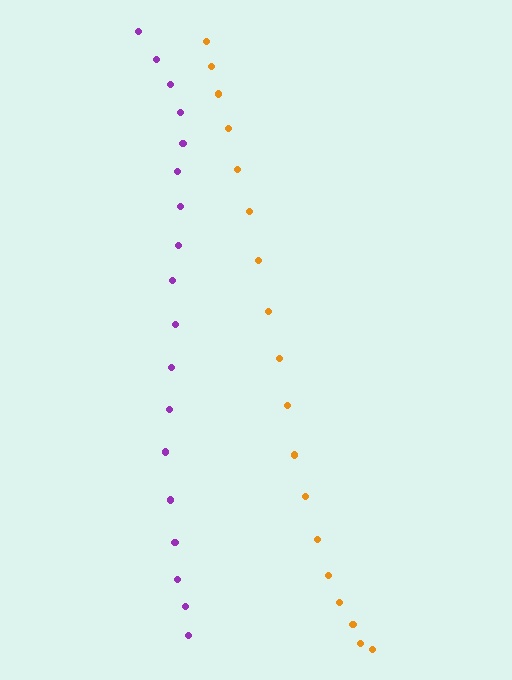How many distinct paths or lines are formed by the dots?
There are 2 distinct paths.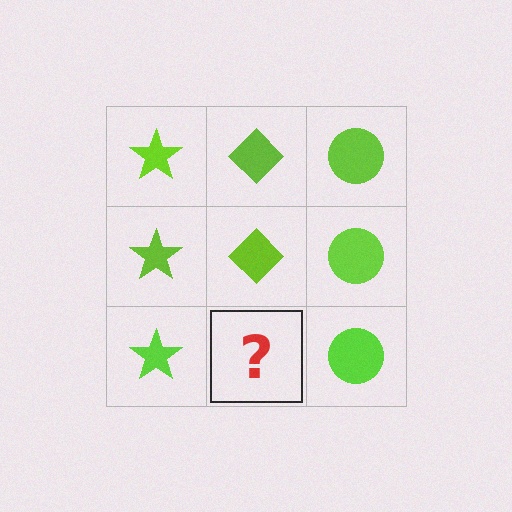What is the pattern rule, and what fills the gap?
The rule is that each column has a consistent shape. The gap should be filled with a lime diamond.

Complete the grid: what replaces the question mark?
The question mark should be replaced with a lime diamond.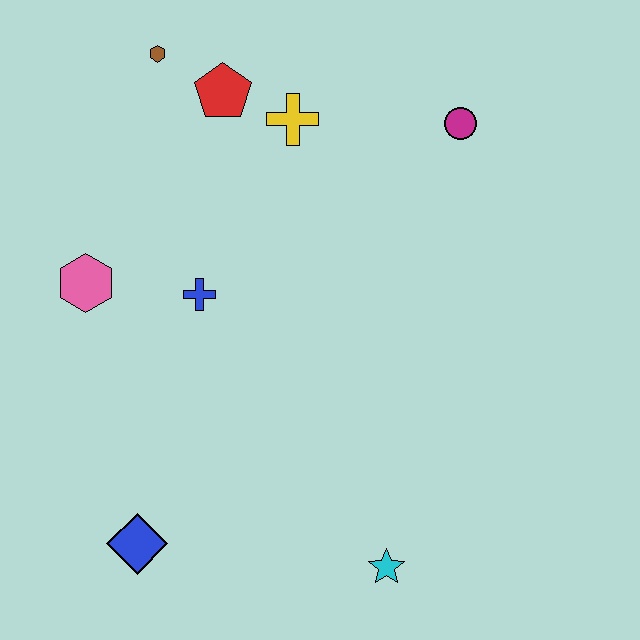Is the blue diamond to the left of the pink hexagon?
No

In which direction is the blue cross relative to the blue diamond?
The blue cross is above the blue diamond.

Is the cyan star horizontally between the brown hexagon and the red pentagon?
No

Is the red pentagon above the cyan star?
Yes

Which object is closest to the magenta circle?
The yellow cross is closest to the magenta circle.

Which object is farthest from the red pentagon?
The cyan star is farthest from the red pentagon.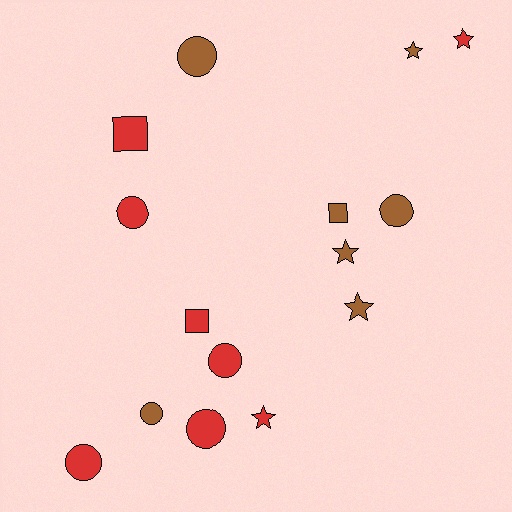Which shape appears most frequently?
Circle, with 7 objects.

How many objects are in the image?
There are 15 objects.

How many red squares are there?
There are 2 red squares.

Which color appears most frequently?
Red, with 8 objects.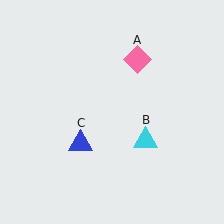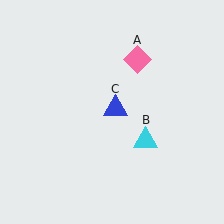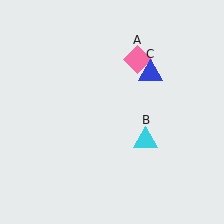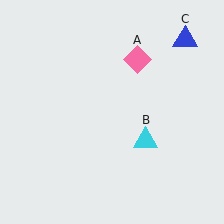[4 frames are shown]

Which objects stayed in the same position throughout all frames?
Pink diamond (object A) and cyan triangle (object B) remained stationary.